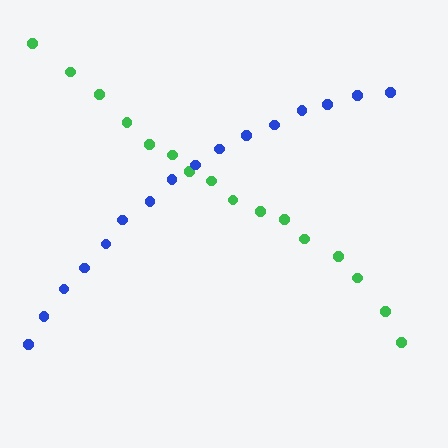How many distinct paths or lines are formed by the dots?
There are 2 distinct paths.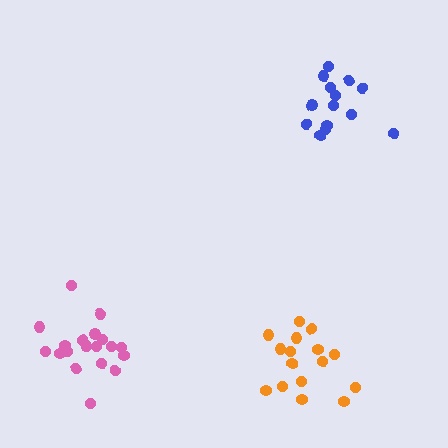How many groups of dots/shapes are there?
There are 3 groups.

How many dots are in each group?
Group 1: 16 dots, Group 2: 14 dots, Group 3: 19 dots (49 total).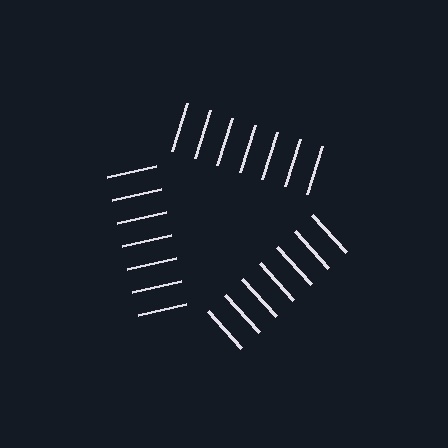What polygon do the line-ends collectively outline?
An illusory triangle — the line segments terminate on its edges but no continuous stroke is drawn.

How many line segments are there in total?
21 — 7 along each of the 3 edges.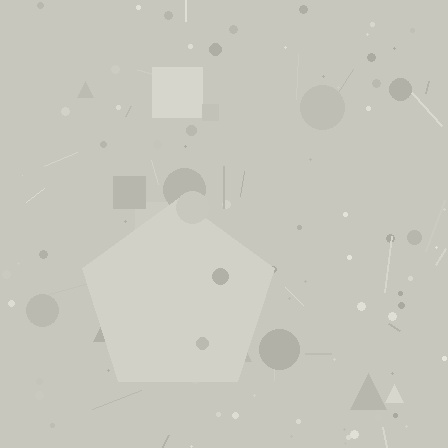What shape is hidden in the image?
A pentagon is hidden in the image.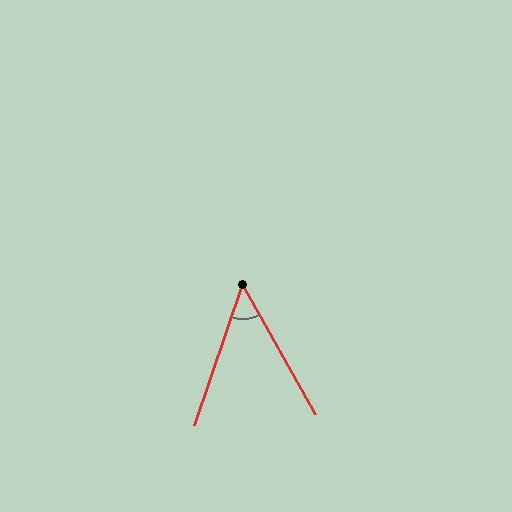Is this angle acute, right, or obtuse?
It is acute.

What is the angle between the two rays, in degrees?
Approximately 48 degrees.